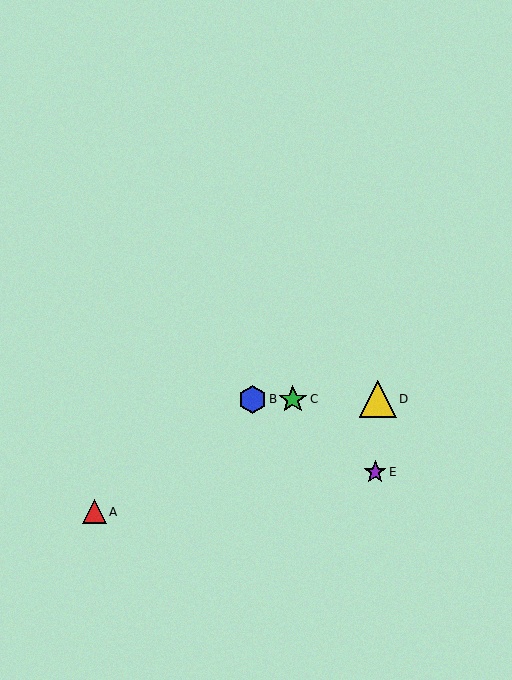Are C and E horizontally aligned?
No, C is at y≈400 and E is at y≈473.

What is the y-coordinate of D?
Object D is at y≈400.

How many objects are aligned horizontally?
3 objects (B, C, D) are aligned horizontally.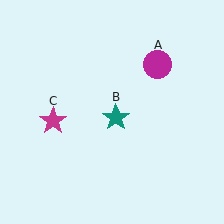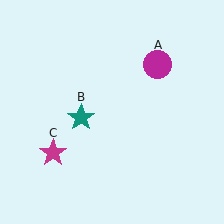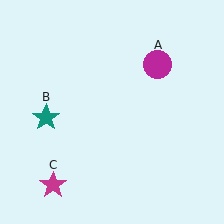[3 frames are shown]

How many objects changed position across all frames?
2 objects changed position: teal star (object B), magenta star (object C).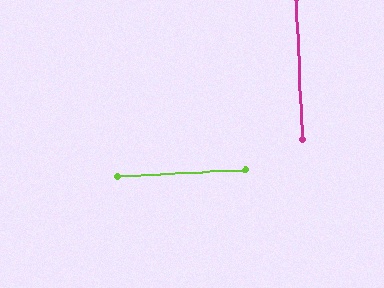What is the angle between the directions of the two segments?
Approximately 90 degrees.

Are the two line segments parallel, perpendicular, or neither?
Perpendicular — they meet at approximately 90°.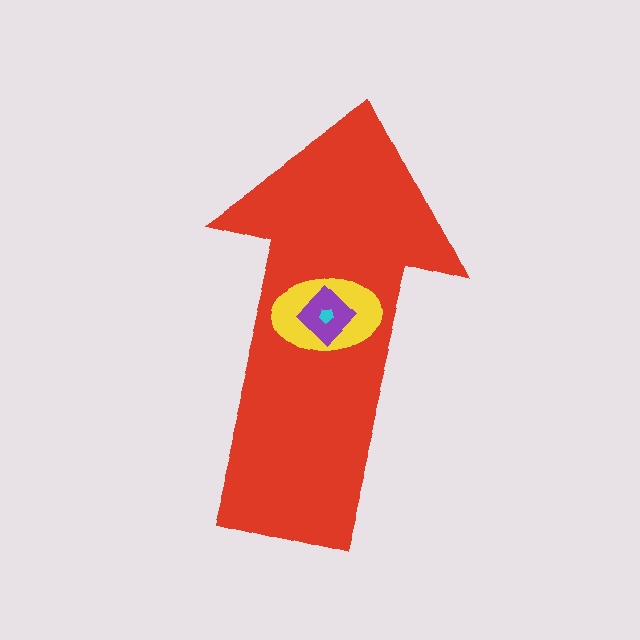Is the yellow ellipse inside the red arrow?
Yes.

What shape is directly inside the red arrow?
The yellow ellipse.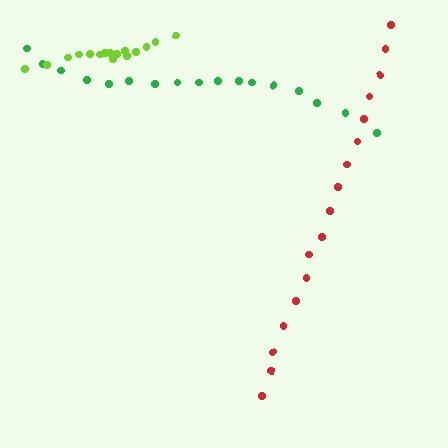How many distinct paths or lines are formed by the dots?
There are 3 distinct paths.